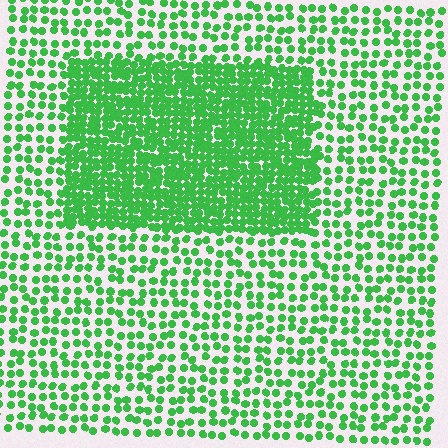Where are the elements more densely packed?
The elements are more densely packed inside the rectangle boundary.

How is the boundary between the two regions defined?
The boundary is defined by a change in element density (approximately 2.3x ratio). All elements are the same color, size, and shape.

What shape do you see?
I see a rectangle.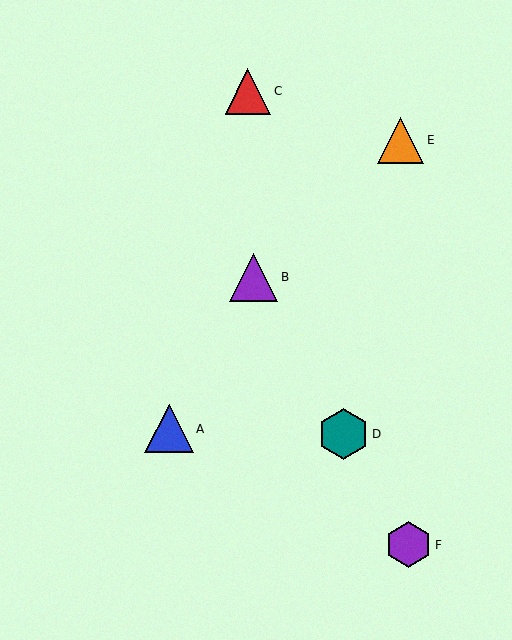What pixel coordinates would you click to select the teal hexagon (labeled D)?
Click at (344, 434) to select the teal hexagon D.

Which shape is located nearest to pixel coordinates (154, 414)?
The blue triangle (labeled A) at (169, 428) is nearest to that location.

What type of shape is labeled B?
Shape B is a purple triangle.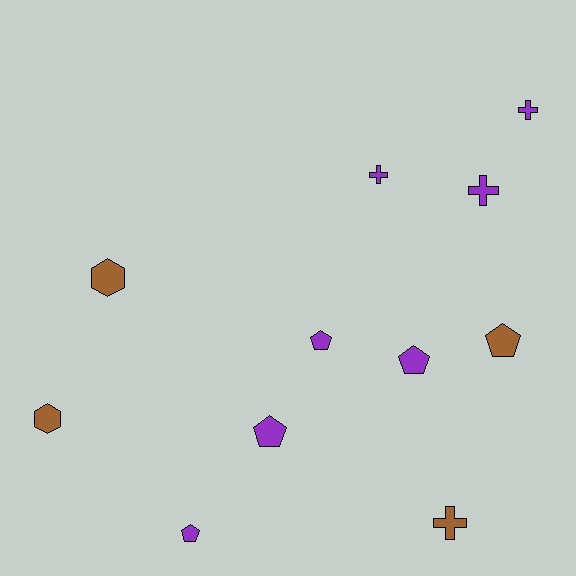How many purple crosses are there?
There are 3 purple crosses.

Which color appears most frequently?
Purple, with 7 objects.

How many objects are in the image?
There are 11 objects.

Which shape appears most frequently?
Pentagon, with 5 objects.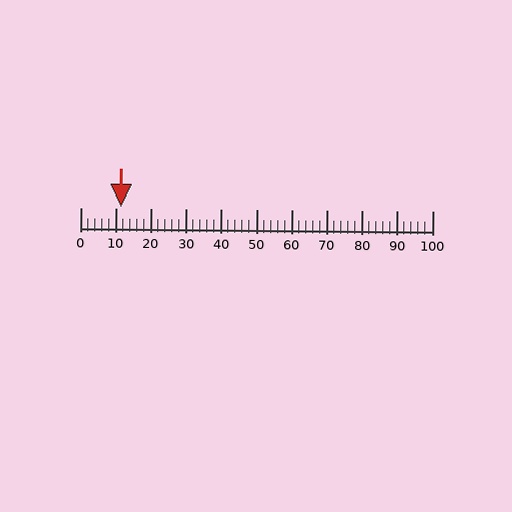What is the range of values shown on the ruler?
The ruler shows values from 0 to 100.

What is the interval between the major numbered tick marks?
The major tick marks are spaced 10 units apart.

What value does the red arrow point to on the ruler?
The red arrow points to approximately 12.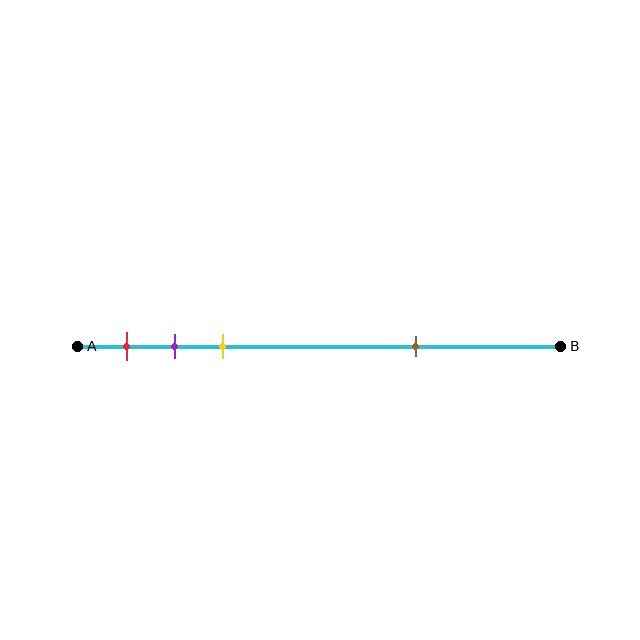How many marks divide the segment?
There are 4 marks dividing the segment.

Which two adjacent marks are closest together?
The purple and yellow marks are the closest adjacent pair.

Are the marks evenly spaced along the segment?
No, the marks are not evenly spaced.